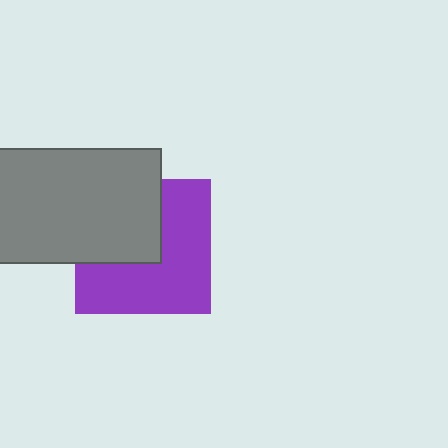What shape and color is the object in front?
The object in front is a gray rectangle.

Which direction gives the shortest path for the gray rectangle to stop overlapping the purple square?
Moving toward the upper-left gives the shortest separation.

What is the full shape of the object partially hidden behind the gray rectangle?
The partially hidden object is a purple square.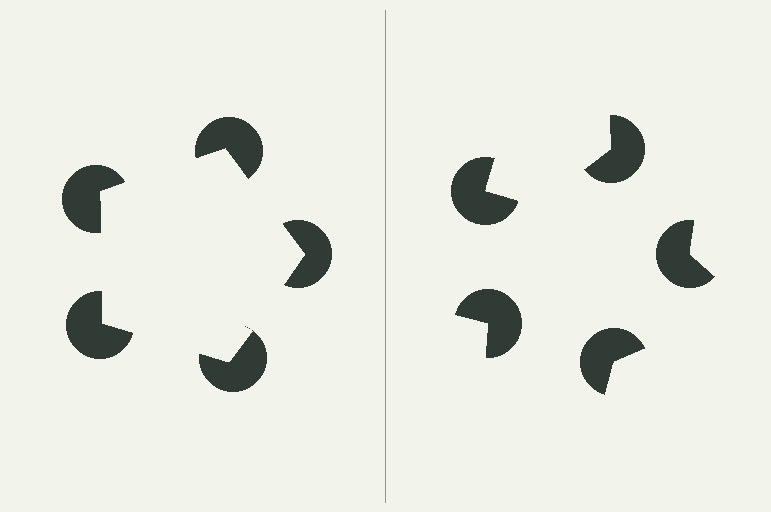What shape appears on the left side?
An illusory pentagon.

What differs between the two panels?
The pac-man discs are positioned identically on both sides; only the wedge orientations differ. On the left they align to a pentagon; on the right they are misaligned.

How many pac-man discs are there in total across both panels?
10 — 5 on each side.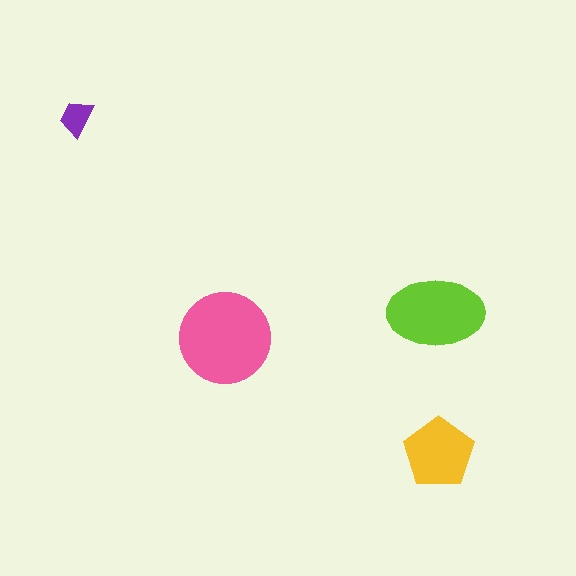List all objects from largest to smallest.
The pink circle, the lime ellipse, the yellow pentagon, the purple trapezoid.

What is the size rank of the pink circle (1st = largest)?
1st.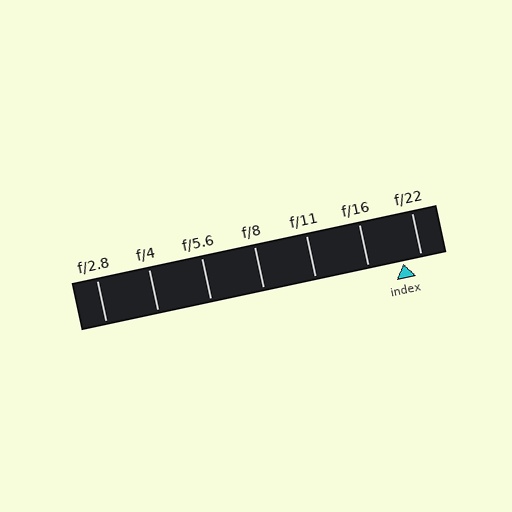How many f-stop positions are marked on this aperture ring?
There are 7 f-stop positions marked.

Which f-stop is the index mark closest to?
The index mark is closest to f/22.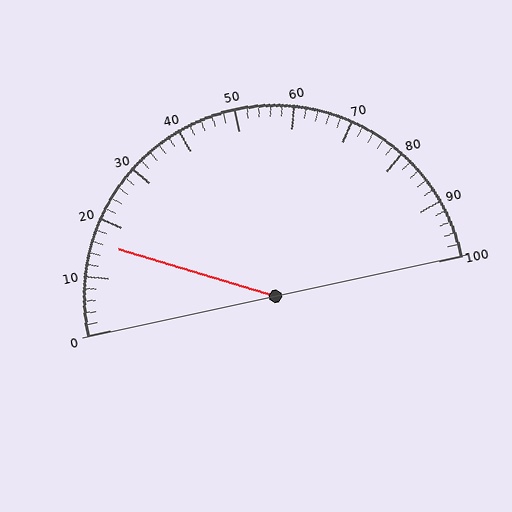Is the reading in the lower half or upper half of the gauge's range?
The reading is in the lower half of the range (0 to 100).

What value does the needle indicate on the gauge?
The needle indicates approximately 16.